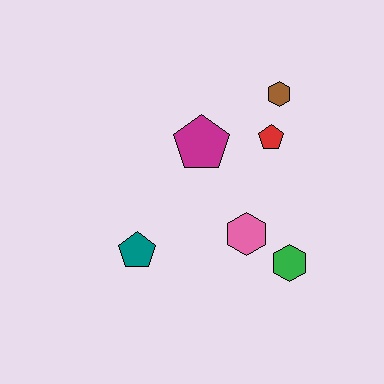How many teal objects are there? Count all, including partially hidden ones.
There is 1 teal object.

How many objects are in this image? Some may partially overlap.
There are 6 objects.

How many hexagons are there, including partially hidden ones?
There are 3 hexagons.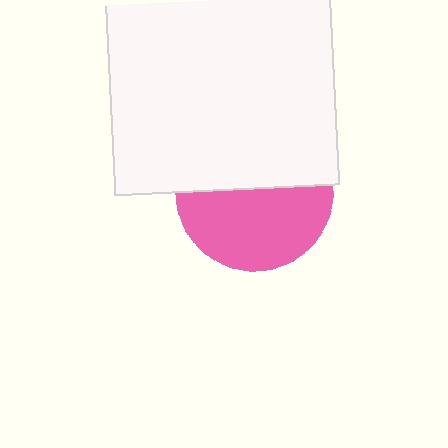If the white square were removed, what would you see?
You would see the complete pink circle.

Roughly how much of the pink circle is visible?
About half of it is visible (roughly 52%).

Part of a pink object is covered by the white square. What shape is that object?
It is a circle.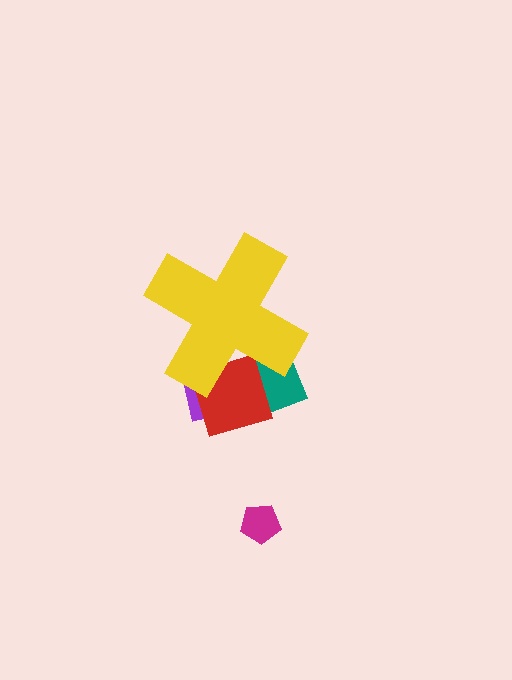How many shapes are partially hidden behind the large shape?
3 shapes are partially hidden.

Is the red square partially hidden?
Yes, the red square is partially hidden behind the yellow cross.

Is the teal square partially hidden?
Yes, the teal square is partially hidden behind the yellow cross.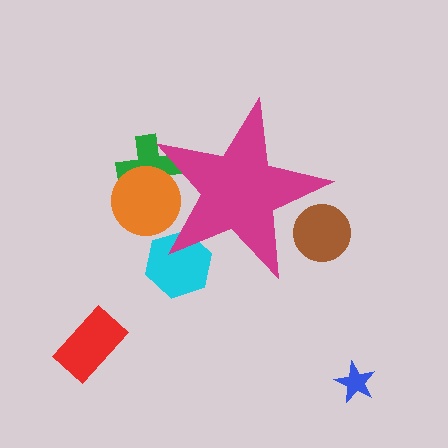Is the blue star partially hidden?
No, the blue star is fully visible.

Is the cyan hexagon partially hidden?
Yes, the cyan hexagon is partially hidden behind the magenta star.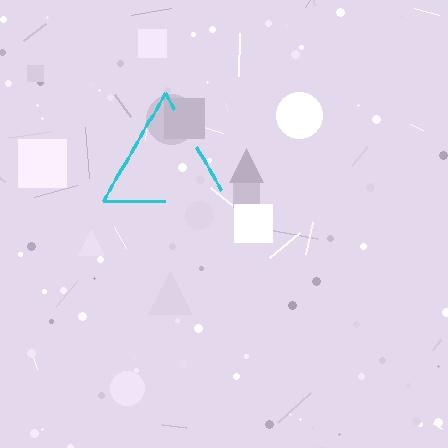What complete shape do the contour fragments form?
The contour fragments form a triangle.